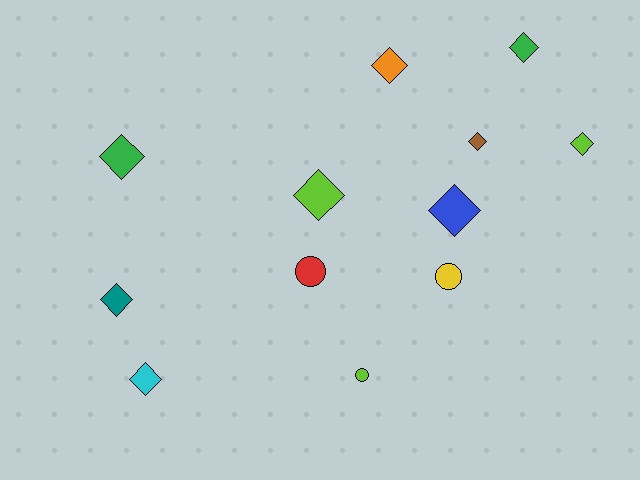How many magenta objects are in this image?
There are no magenta objects.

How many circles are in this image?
There are 3 circles.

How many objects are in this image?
There are 12 objects.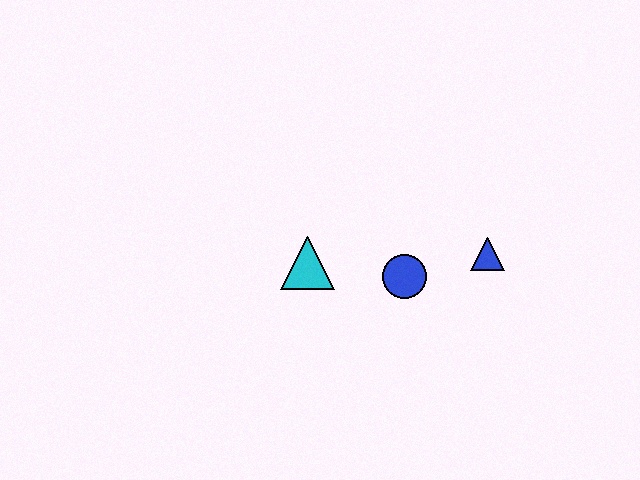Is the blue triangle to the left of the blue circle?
No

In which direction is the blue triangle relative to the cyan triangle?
The blue triangle is to the right of the cyan triangle.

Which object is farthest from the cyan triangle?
The blue triangle is farthest from the cyan triangle.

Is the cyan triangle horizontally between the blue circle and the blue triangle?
No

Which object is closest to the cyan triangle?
The blue circle is closest to the cyan triangle.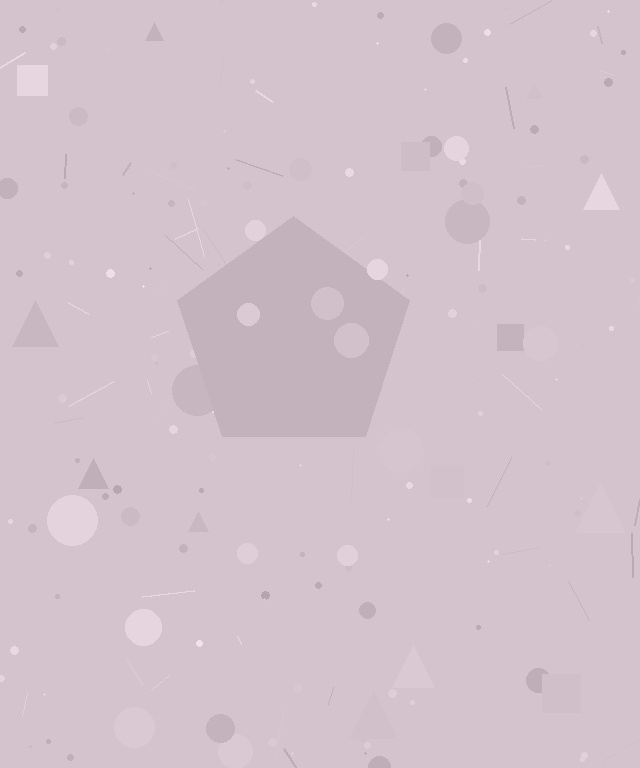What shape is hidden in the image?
A pentagon is hidden in the image.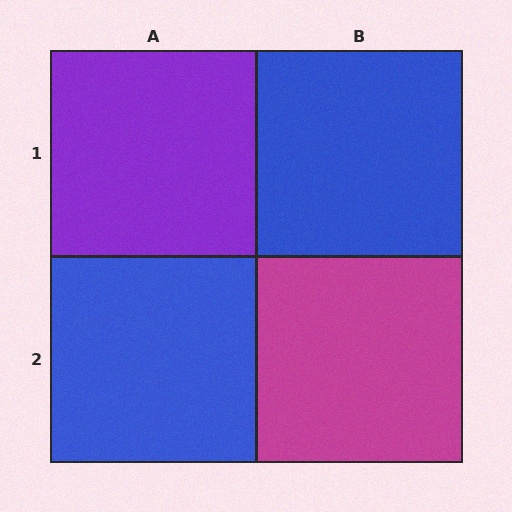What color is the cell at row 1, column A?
Purple.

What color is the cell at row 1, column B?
Blue.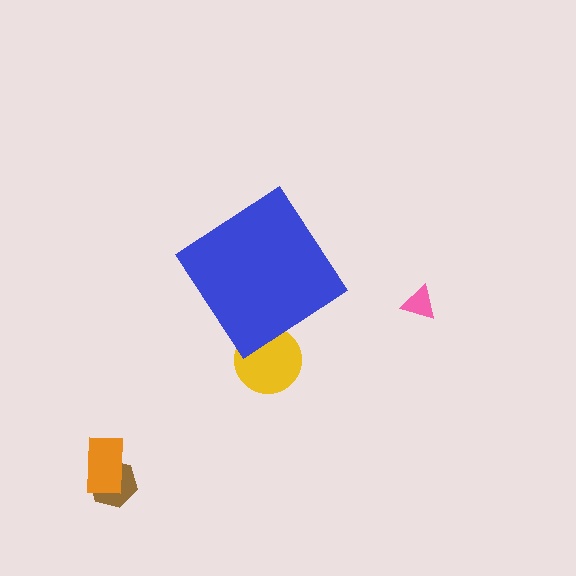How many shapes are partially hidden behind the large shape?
1 shape is partially hidden.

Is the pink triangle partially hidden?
No, the pink triangle is fully visible.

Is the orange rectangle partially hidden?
No, the orange rectangle is fully visible.